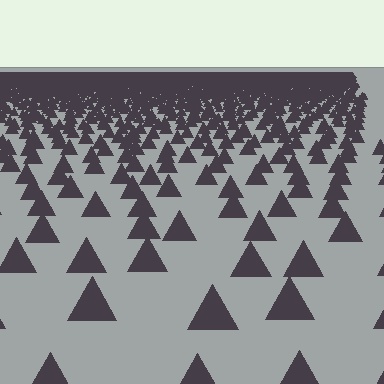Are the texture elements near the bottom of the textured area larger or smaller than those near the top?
Larger. Near the bottom, elements are closer to the viewer and appear at a bigger on-screen size.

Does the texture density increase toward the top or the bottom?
Density increases toward the top.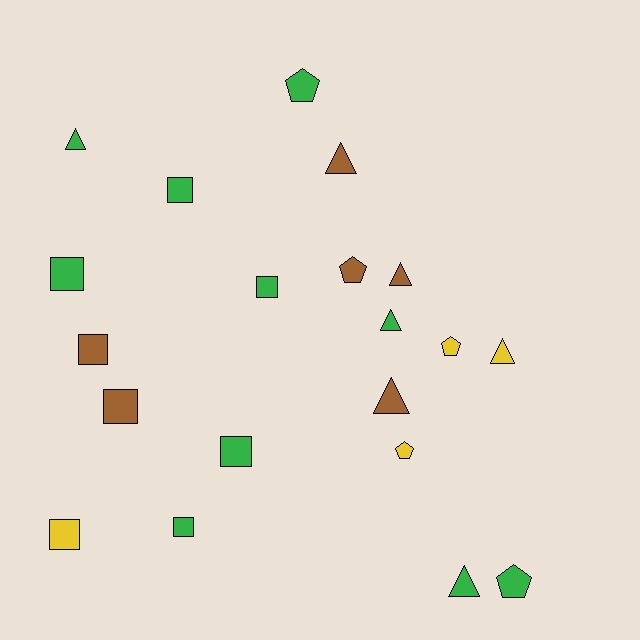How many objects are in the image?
There are 20 objects.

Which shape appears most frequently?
Square, with 8 objects.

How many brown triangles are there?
There are 3 brown triangles.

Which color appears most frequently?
Green, with 10 objects.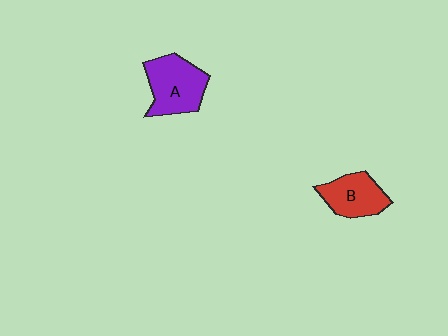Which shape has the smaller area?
Shape B (red).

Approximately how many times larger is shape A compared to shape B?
Approximately 1.3 times.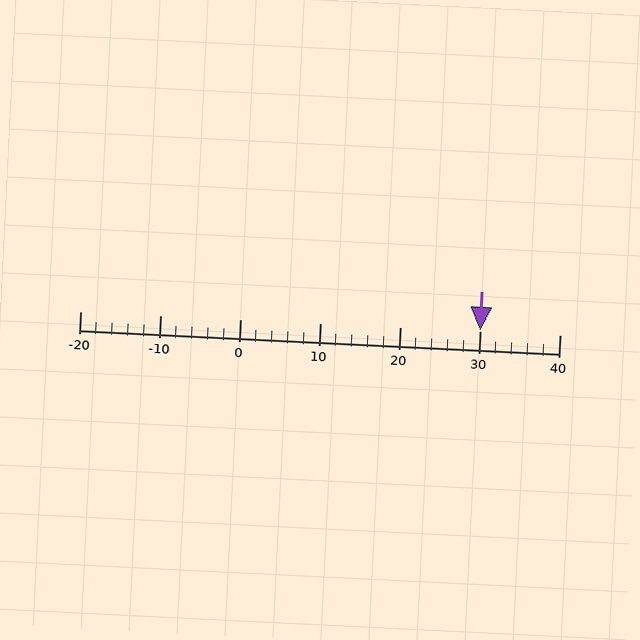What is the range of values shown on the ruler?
The ruler shows values from -20 to 40.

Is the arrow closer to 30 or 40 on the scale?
The arrow is closer to 30.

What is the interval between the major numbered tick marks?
The major tick marks are spaced 10 units apart.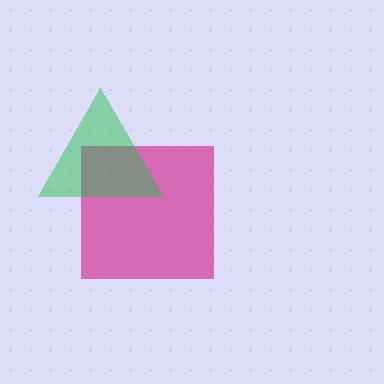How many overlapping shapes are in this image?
There are 2 overlapping shapes in the image.